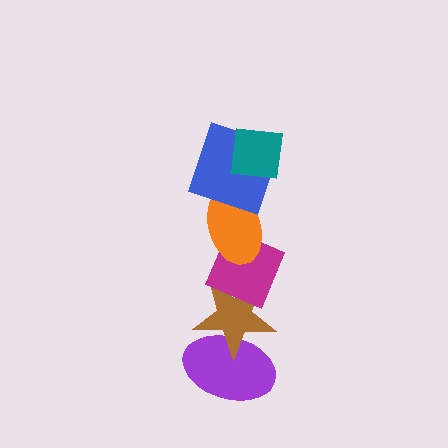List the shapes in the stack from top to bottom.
From top to bottom: the teal square, the blue square, the orange ellipse, the magenta diamond, the brown star, the purple ellipse.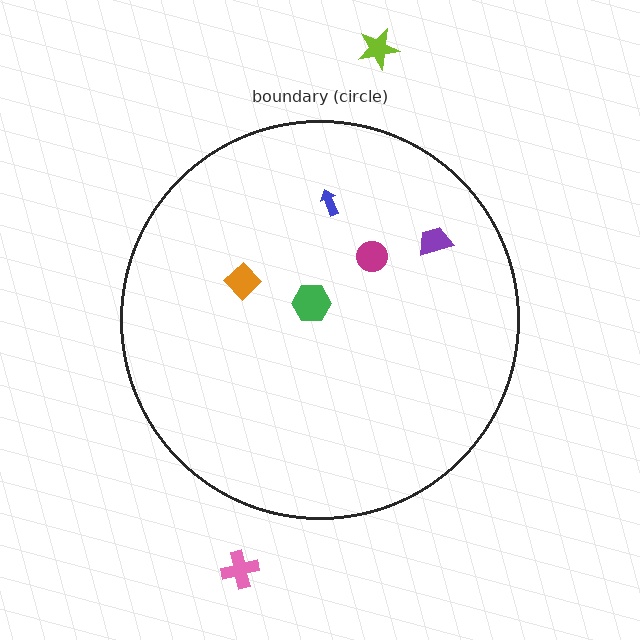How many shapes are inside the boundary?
5 inside, 2 outside.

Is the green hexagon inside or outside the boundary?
Inside.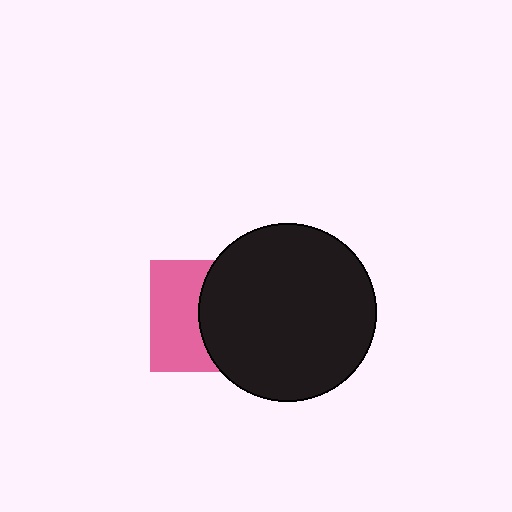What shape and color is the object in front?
The object in front is a black circle.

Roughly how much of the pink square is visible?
About half of it is visible (roughly 49%).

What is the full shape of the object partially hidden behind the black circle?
The partially hidden object is a pink square.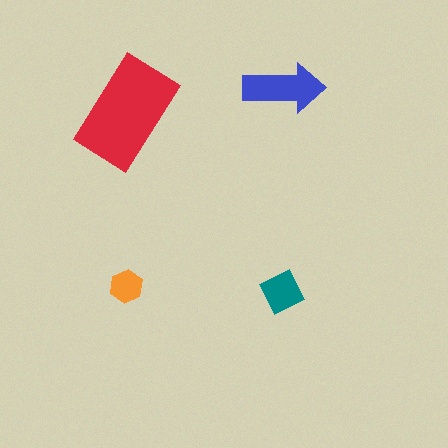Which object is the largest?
The red rectangle.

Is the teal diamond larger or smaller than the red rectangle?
Smaller.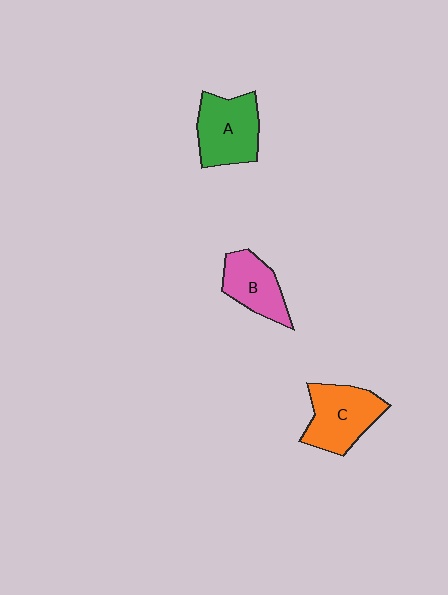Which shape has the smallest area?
Shape B (pink).